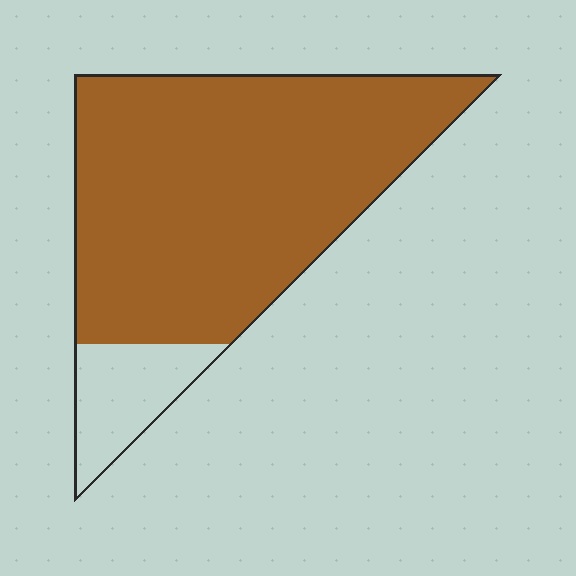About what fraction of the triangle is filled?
About seven eighths (7/8).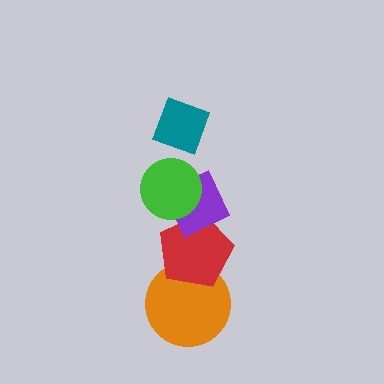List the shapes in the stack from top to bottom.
From top to bottom: the teal diamond, the green circle, the purple diamond, the red pentagon, the orange circle.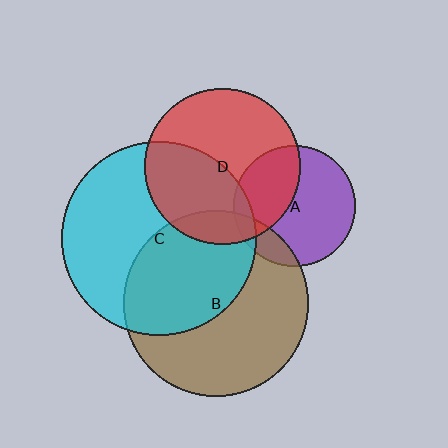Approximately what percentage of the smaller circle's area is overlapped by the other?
Approximately 10%.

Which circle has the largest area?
Circle C (cyan).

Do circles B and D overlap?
Yes.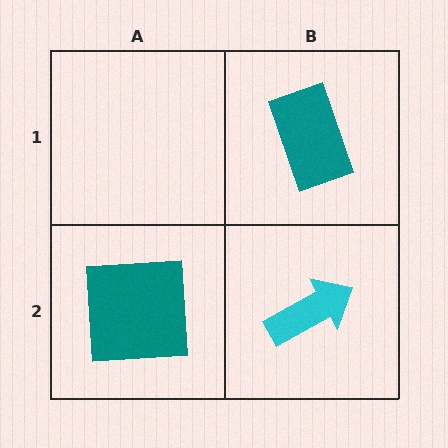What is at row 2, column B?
A cyan arrow.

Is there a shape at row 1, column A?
No, that cell is empty.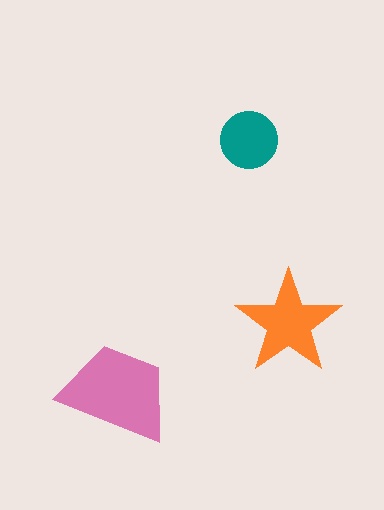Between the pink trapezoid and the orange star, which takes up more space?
The pink trapezoid.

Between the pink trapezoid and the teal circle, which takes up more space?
The pink trapezoid.